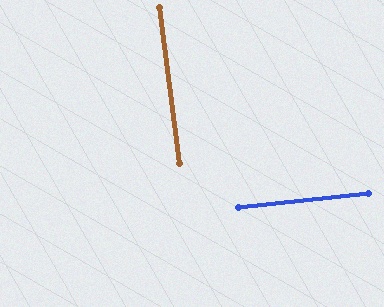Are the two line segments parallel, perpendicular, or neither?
Perpendicular — they meet at approximately 89°.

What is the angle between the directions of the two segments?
Approximately 89 degrees.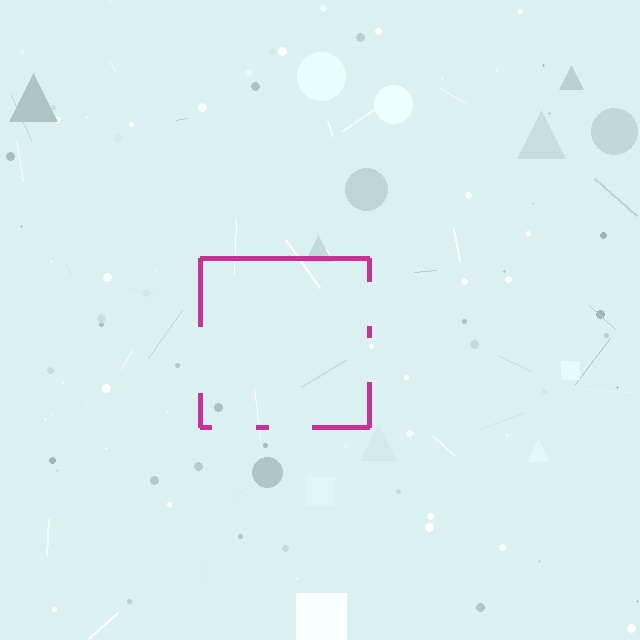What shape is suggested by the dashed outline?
The dashed outline suggests a square.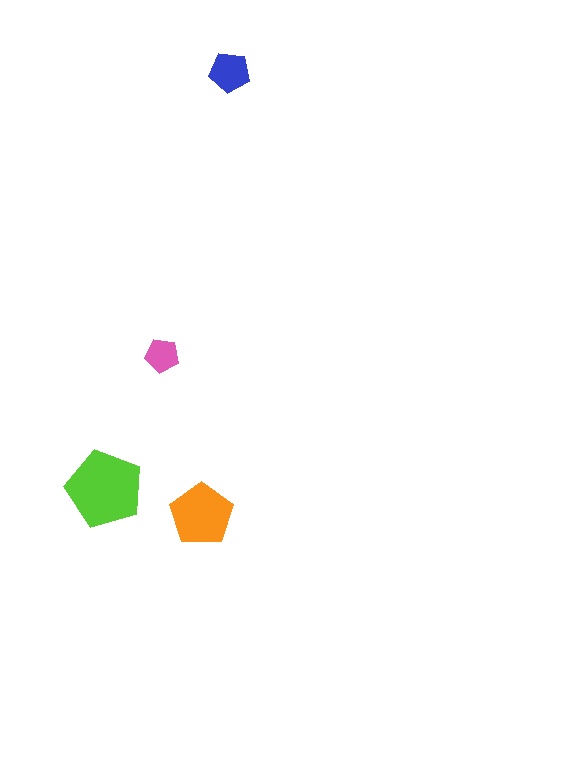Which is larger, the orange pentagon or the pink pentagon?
The orange one.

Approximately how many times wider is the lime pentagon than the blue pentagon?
About 2 times wider.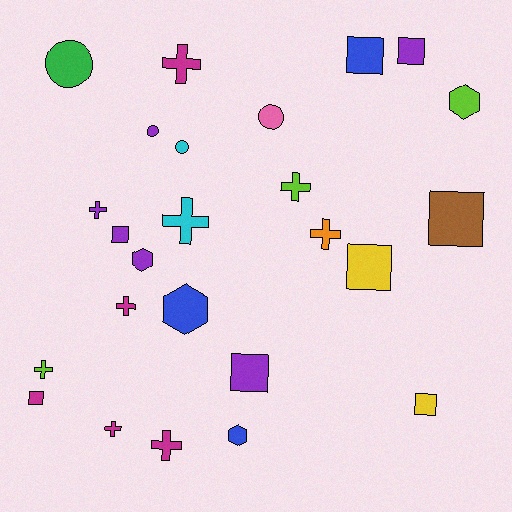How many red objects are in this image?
There are no red objects.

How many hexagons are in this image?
There are 4 hexagons.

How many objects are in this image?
There are 25 objects.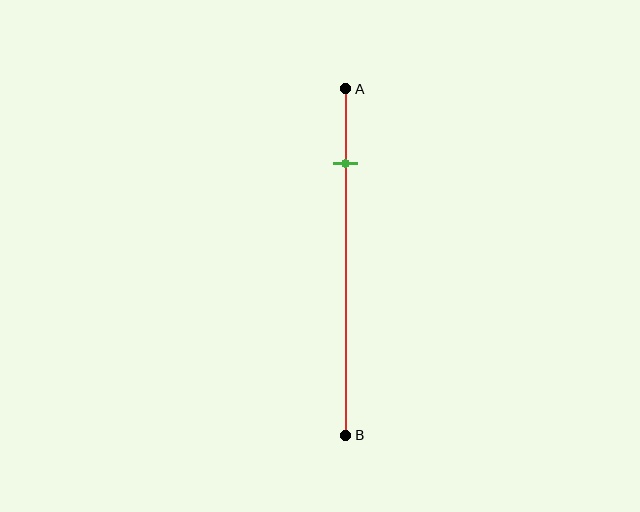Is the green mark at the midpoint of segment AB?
No, the mark is at about 20% from A, not at the 50% midpoint.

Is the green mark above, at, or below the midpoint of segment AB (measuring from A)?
The green mark is above the midpoint of segment AB.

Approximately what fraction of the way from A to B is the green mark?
The green mark is approximately 20% of the way from A to B.